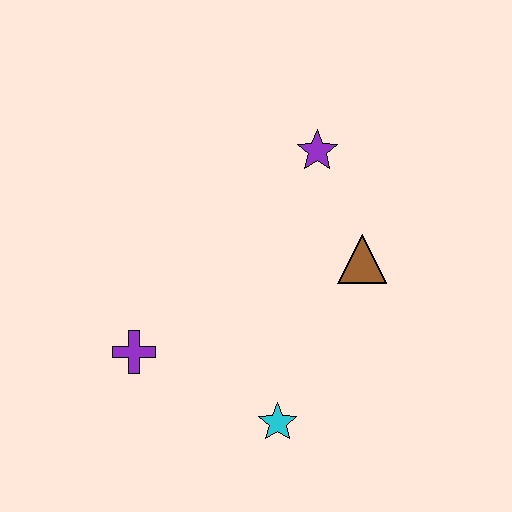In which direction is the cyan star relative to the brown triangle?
The cyan star is below the brown triangle.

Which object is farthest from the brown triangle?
The purple cross is farthest from the brown triangle.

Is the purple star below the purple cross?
No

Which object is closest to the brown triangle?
The purple star is closest to the brown triangle.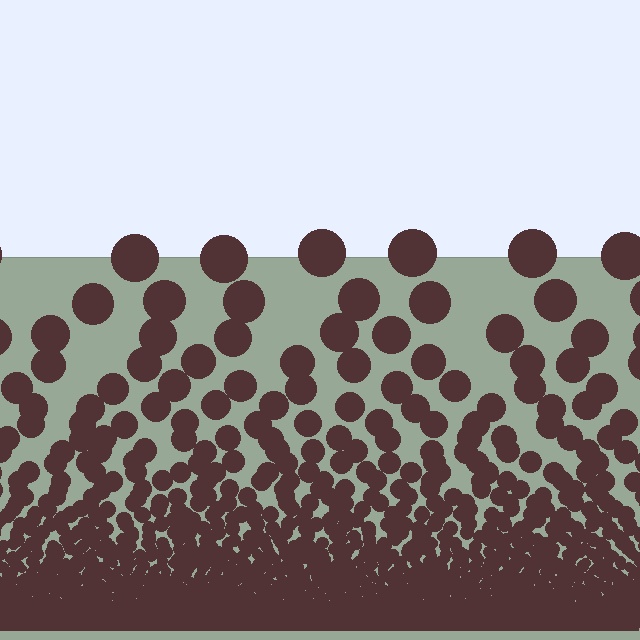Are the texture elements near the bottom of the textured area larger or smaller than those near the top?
Smaller. The gradient is inverted — elements near the bottom are smaller and denser.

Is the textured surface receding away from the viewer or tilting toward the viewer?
The surface appears to tilt toward the viewer. Texture elements get larger and sparser toward the top.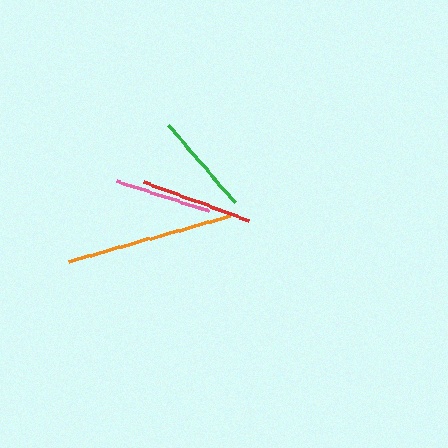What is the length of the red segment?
The red segment is approximately 112 pixels long.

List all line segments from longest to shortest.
From longest to shortest: orange, red, green, pink.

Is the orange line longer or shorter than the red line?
The orange line is longer than the red line.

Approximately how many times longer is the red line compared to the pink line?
The red line is approximately 1.2 times the length of the pink line.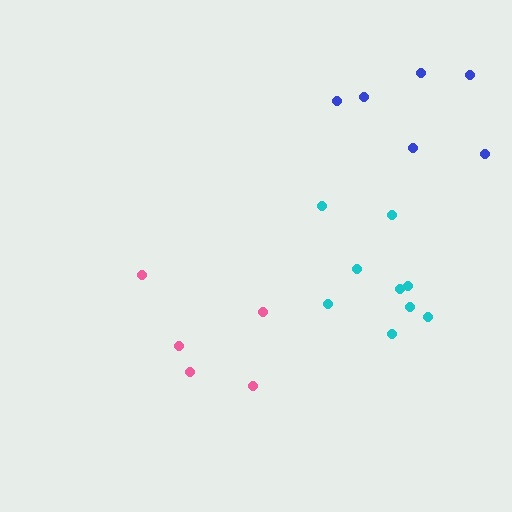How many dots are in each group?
Group 1: 5 dots, Group 2: 9 dots, Group 3: 6 dots (20 total).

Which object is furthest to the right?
The blue cluster is rightmost.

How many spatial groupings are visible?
There are 3 spatial groupings.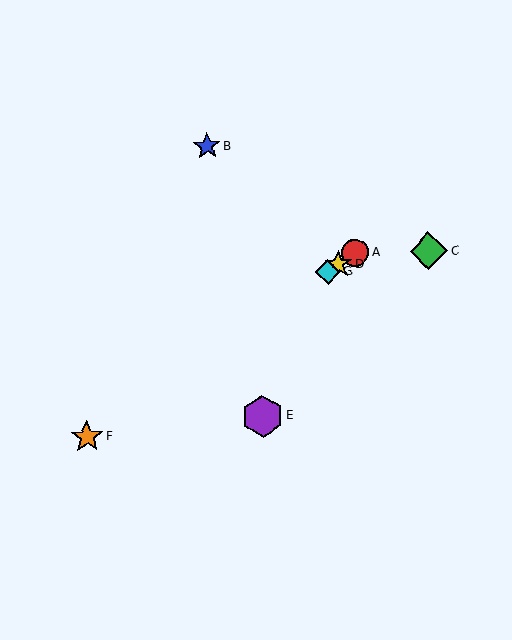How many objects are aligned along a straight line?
4 objects (A, D, F, G) are aligned along a straight line.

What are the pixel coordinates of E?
Object E is at (263, 416).